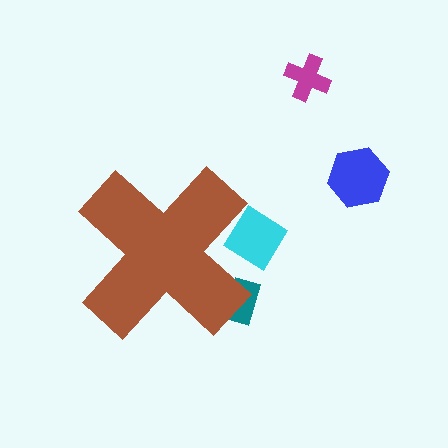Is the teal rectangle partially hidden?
Yes, the teal rectangle is partially hidden behind the brown cross.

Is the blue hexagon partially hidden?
No, the blue hexagon is fully visible.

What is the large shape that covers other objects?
A brown cross.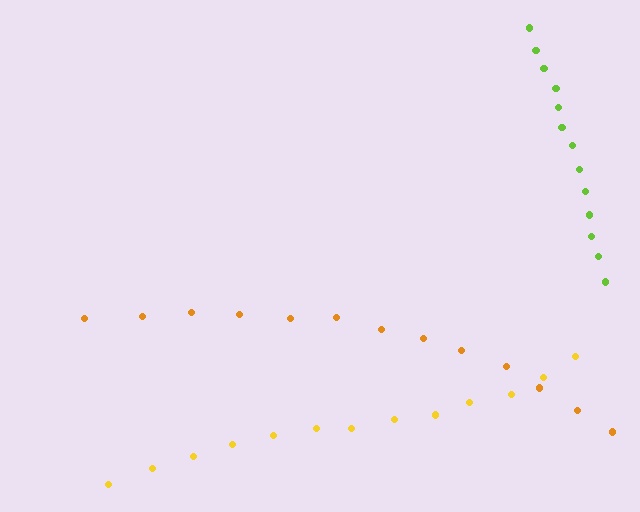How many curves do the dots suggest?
There are 3 distinct paths.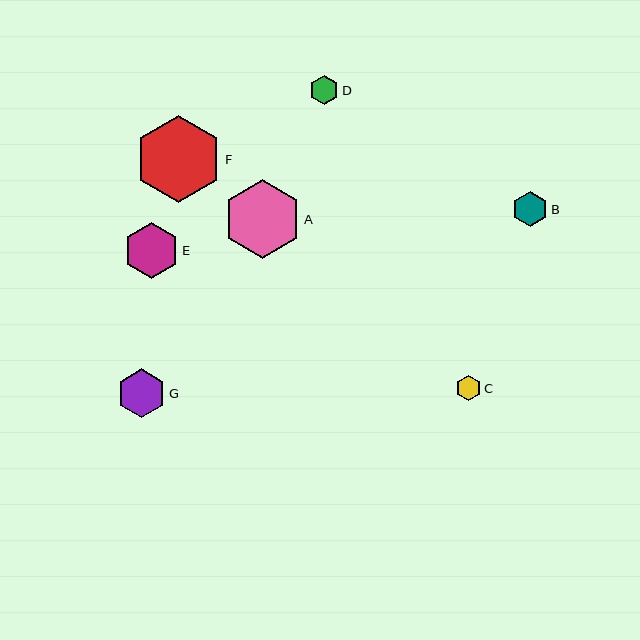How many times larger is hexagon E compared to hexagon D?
Hexagon E is approximately 1.9 times the size of hexagon D.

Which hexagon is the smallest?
Hexagon C is the smallest with a size of approximately 25 pixels.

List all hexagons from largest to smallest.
From largest to smallest: F, A, E, G, B, D, C.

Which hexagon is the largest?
Hexagon F is the largest with a size of approximately 87 pixels.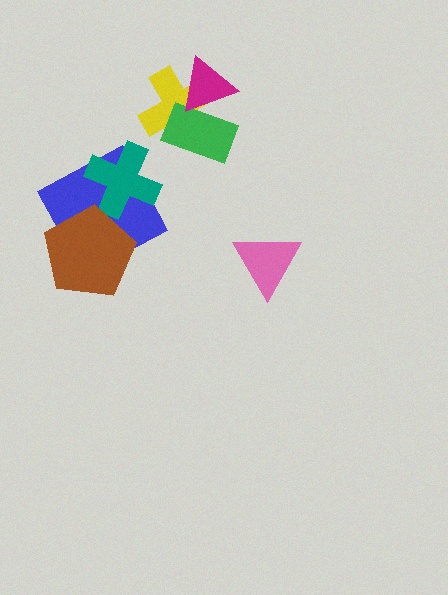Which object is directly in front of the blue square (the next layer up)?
The teal cross is directly in front of the blue square.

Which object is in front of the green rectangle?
The magenta triangle is in front of the green rectangle.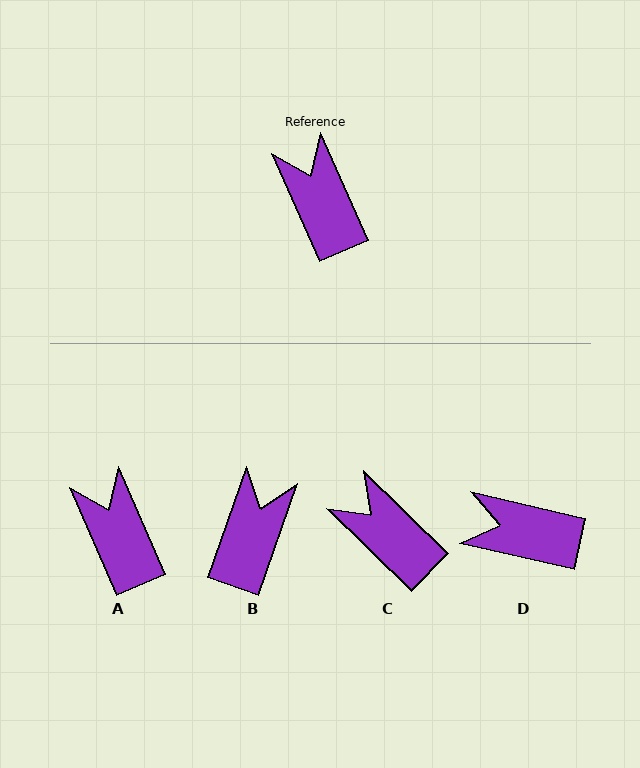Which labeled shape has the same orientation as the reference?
A.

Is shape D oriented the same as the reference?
No, it is off by about 54 degrees.